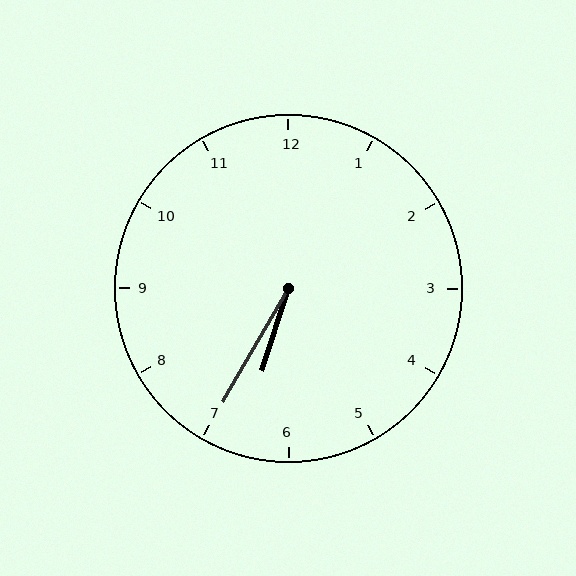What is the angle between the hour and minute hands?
Approximately 12 degrees.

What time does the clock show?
6:35.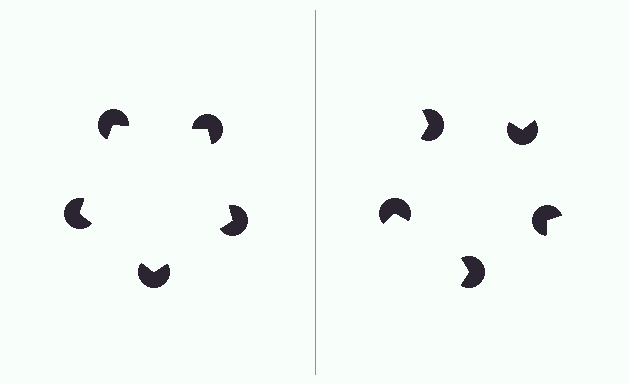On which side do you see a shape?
An illusory pentagon appears on the left side. On the right side the wedge cuts are rotated, so no coherent shape forms.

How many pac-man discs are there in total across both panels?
10 — 5 on each side.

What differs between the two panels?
The pac-man discs are positioned identically on both sides; only the wedge orientations differ. On the left they align to a pentagon; on the right they are misaligned.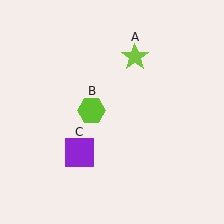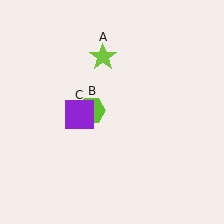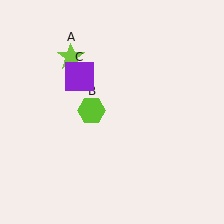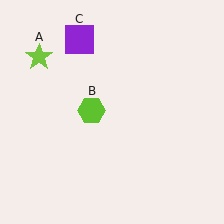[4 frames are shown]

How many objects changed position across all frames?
2 objects changed position: lime star (object A), purple square (object C).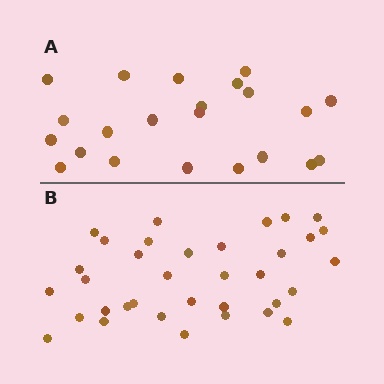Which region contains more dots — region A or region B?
Region B (the bottom region) has more dots.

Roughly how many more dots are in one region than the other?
Region B has approximately 15 more dots than region A.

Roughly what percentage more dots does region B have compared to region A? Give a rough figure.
About 60% more.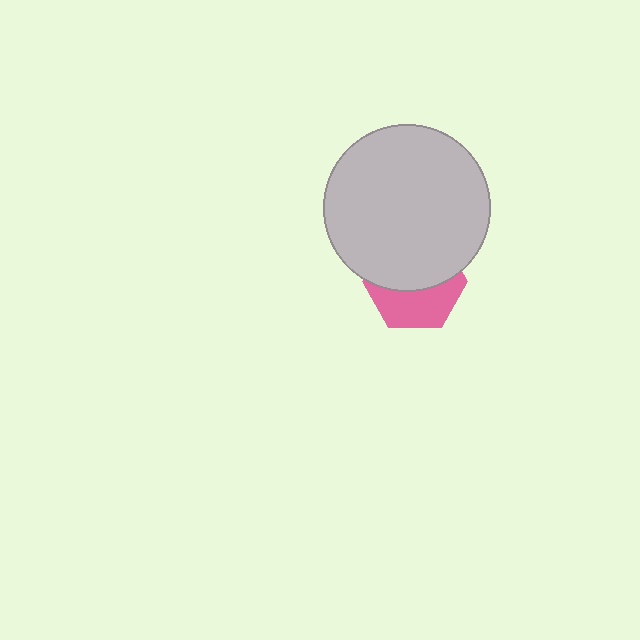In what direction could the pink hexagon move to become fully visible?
The pink hexagon could move down. That would shift it out from behind the light gray circle entirely.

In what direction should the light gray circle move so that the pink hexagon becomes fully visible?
The light gray circle should move up. That is the shortest direction to clear the overlap and leave the pink hexagon fully visible.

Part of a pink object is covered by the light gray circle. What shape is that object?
It is a hexagon.